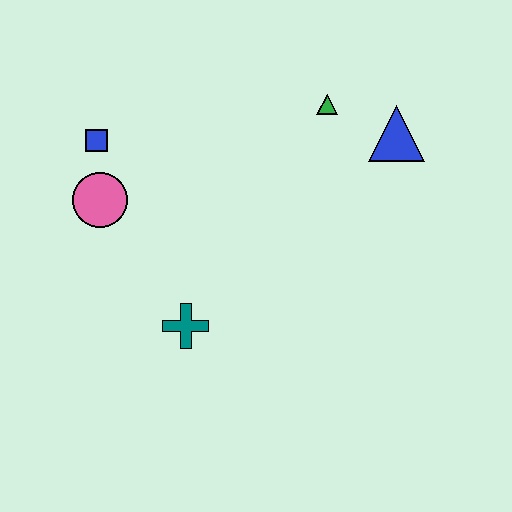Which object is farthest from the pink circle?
The blue triangle is farthest from the pink circle.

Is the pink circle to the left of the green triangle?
Yes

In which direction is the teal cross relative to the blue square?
The teal cross is below the blue square.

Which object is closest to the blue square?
The pink circle is closest to the blue square.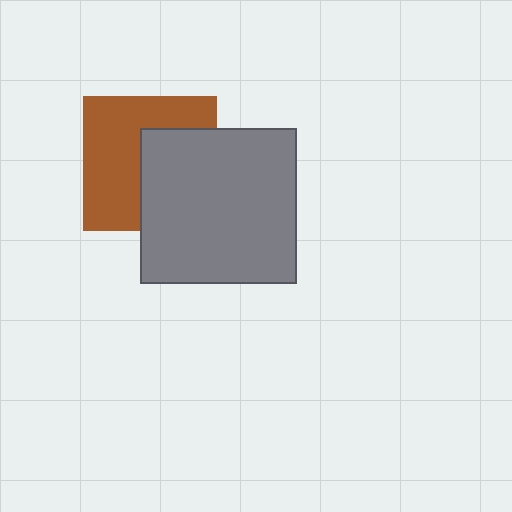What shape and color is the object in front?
The object in front is a gray square.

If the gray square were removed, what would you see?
You would see the complete brown square.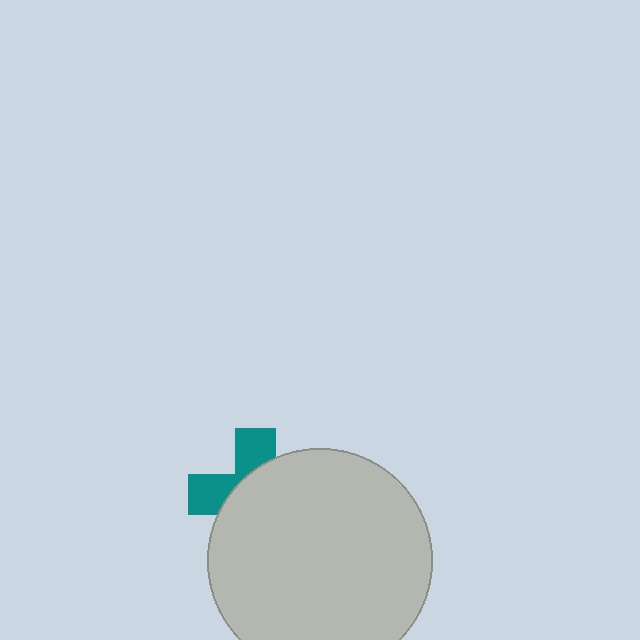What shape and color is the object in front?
The object in front is a light gray circle.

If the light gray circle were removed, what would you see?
You would see the complete teal cross.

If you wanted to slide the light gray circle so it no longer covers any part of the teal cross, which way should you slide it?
Slide it toward the lower-right — that is the most direct way to separate the two shapes.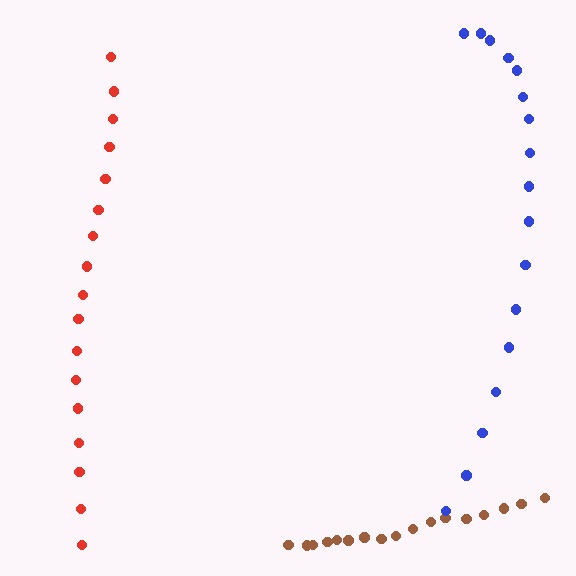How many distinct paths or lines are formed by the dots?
There are 3 distinct paths.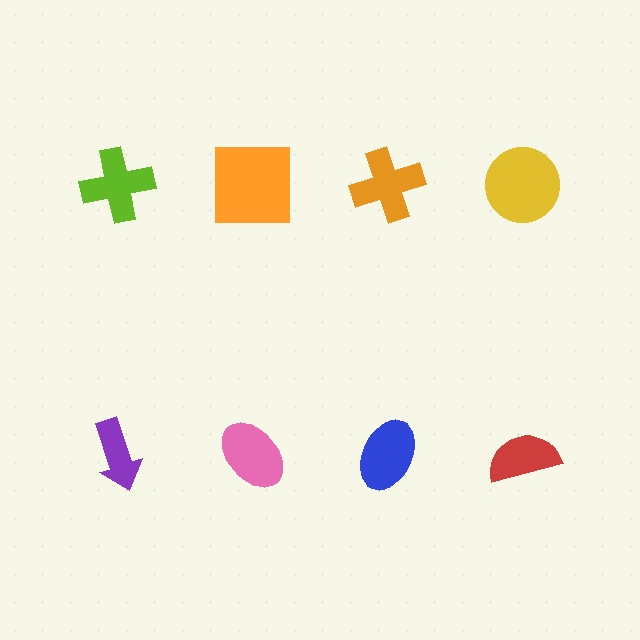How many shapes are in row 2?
4 shapes.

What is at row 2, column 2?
A pink ellipse.